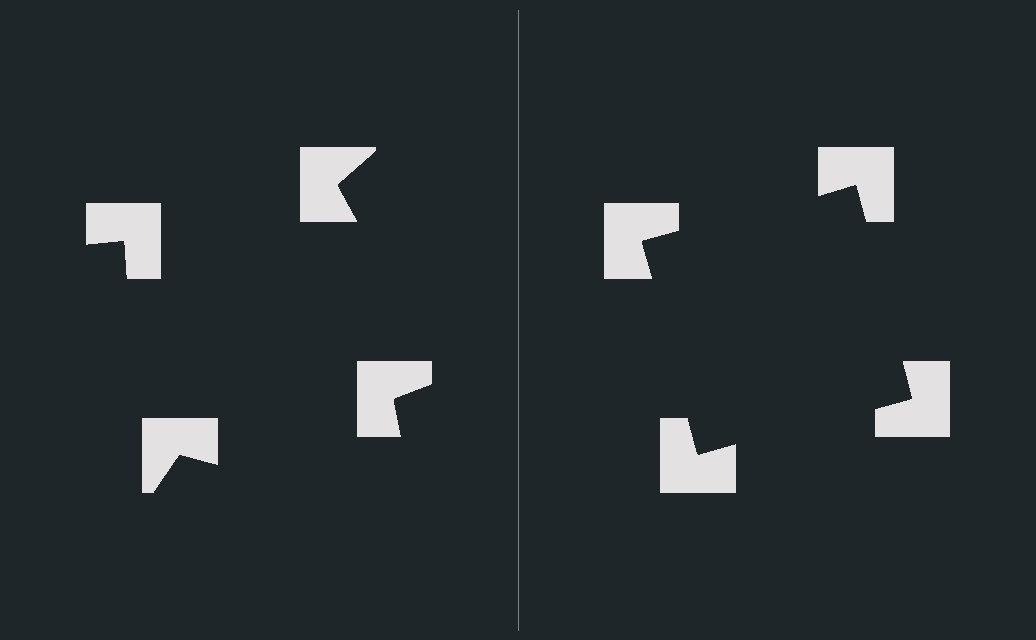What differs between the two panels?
The notched squares are positioned identically on both sides; only the wedge orientations differ. On the right they align to a square; on the left they are misaligned.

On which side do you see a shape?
An illusory square appears on the right side. On the left side the wedge cuts are rotated, so no coherent shape forms.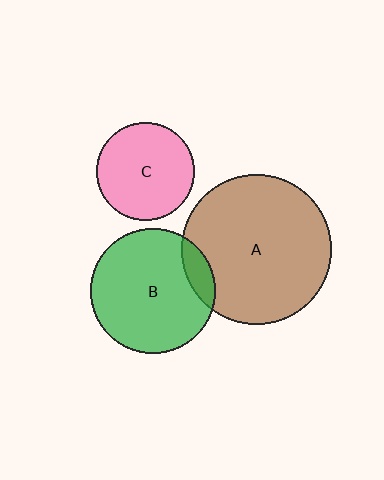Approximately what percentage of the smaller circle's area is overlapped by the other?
Approximately 10%.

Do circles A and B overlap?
Yes.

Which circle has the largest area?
Circle A (brown).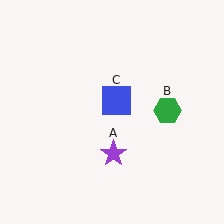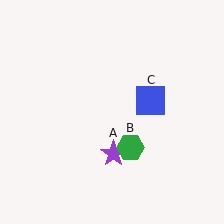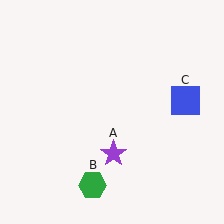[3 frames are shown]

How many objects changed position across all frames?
2 objects changed position: green hexagon (object B), blue square (object C).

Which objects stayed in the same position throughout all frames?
Purple star (object A) remained stationary.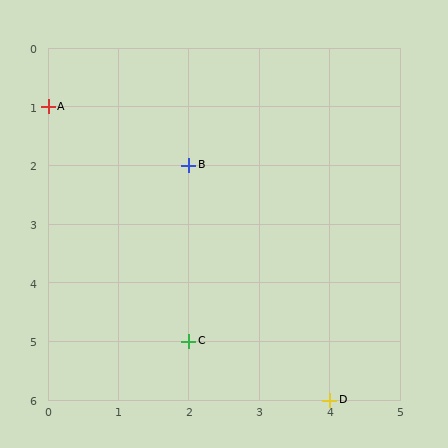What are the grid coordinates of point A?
Point A is at grid coordinates (0, 1).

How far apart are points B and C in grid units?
Points B and C are 3 rows apart.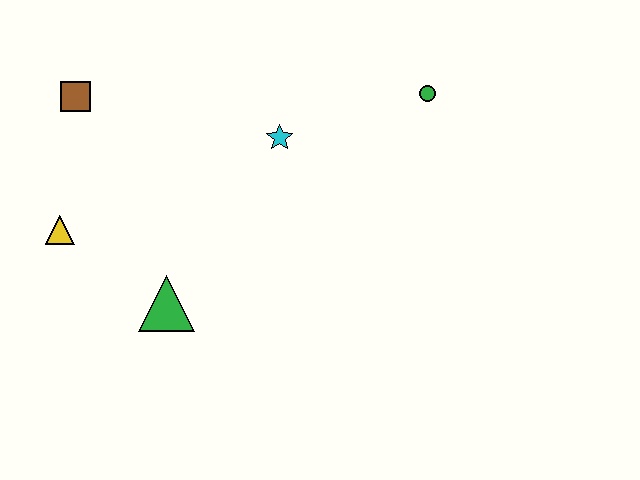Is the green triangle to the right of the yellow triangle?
Yes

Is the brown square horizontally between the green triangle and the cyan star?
No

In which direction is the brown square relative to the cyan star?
The brown square is to the left of the cyan star.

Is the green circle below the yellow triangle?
No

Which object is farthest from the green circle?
The yellow triangle is farthest from the green circle.